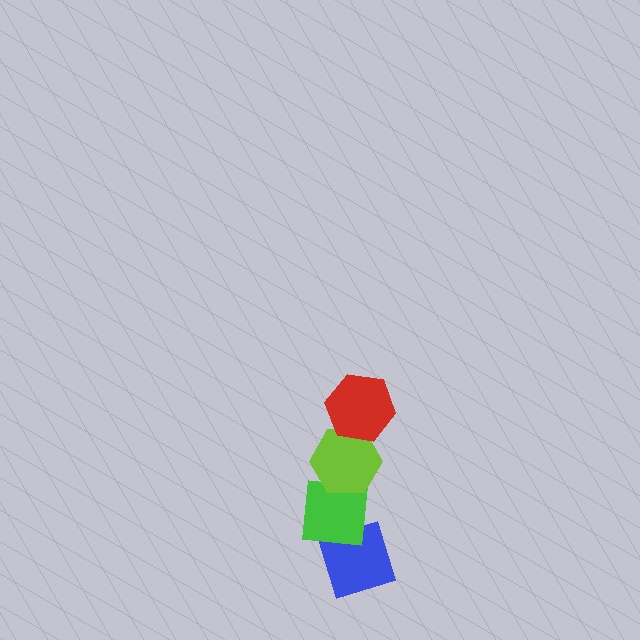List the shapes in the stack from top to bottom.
From top to bottom: the red hexagon, the lime hexagon, the green square, the blue diamond.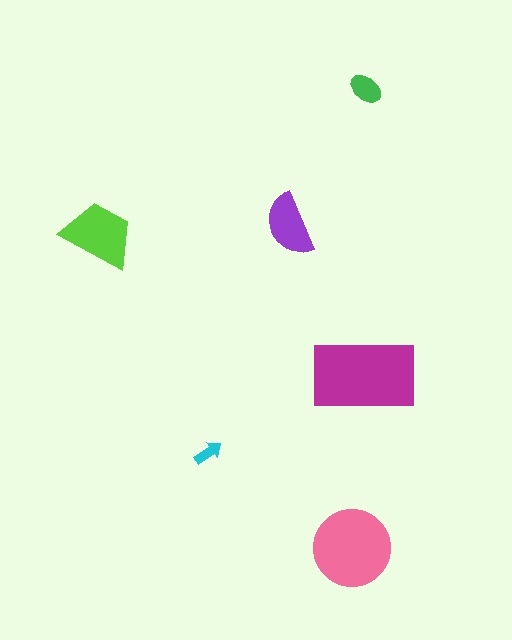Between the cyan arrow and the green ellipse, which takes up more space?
The green ellipse.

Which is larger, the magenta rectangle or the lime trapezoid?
The magenta rectangle.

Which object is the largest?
The magenta rectangle.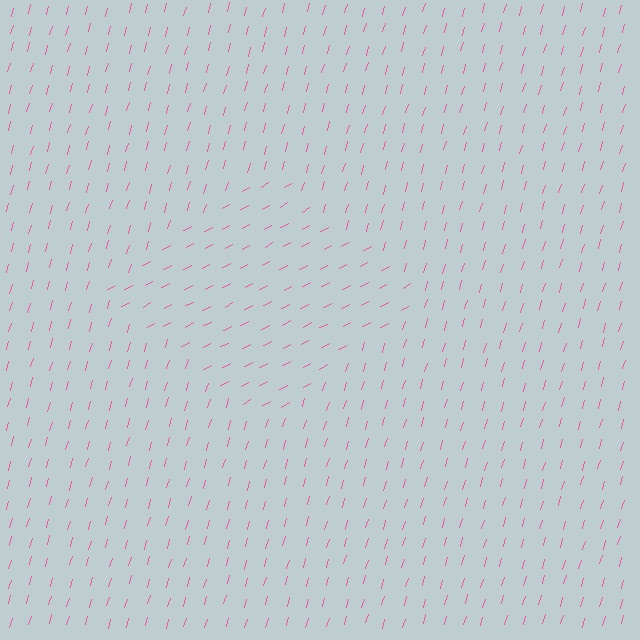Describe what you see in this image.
The image is filled with small pink line segments. A diamond region in the image has lines oriented differently from the surrounding lines, creating a visible texture boundary.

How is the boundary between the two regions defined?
The boundary is defined purely by a change in line orientation (approximately 45 degrees difference). All lines are the same color and thickness.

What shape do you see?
I see a diamond.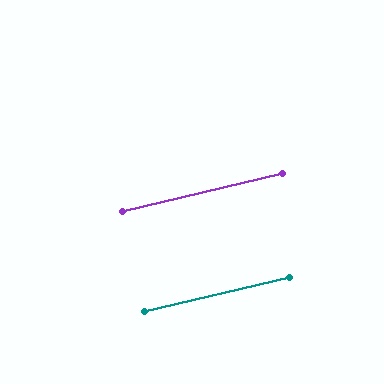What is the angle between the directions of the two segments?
Approximately 0 degrees.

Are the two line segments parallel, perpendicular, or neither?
Parallel — their directions differ by only 0.1°.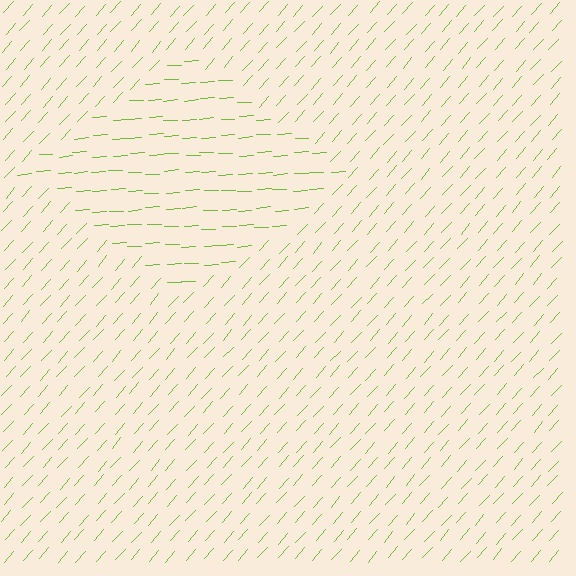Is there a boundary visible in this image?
Yes, there is a texture boundary formed by a change in line orientation.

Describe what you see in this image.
The image is filled with small lime line segments. A diamond region in the image has lines oriented differently from the surrounding lines, creating a visible texture boundary.